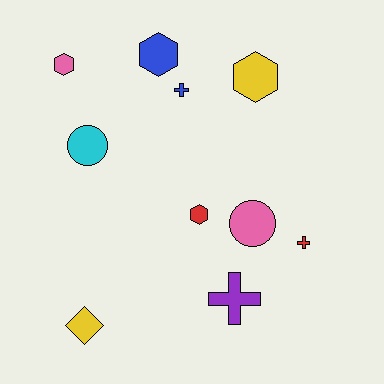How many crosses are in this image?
There are 3 crosses.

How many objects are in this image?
There are 10 objects.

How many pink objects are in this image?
There are 2 pink objects.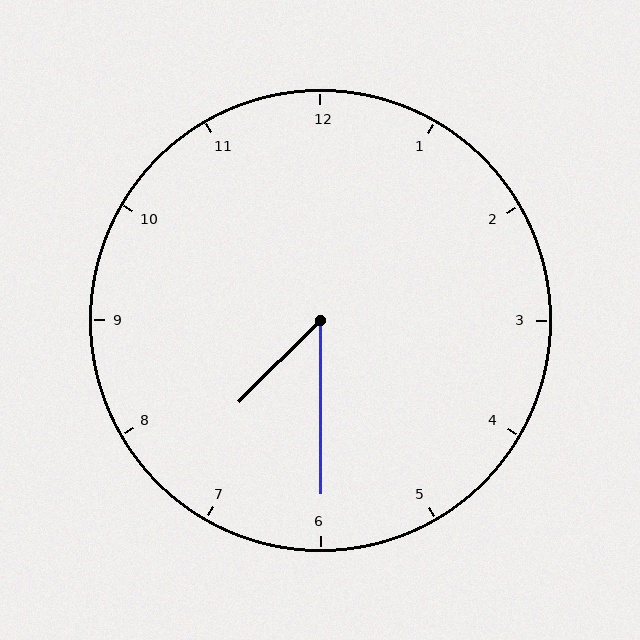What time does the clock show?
7:30.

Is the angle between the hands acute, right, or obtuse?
It is acute.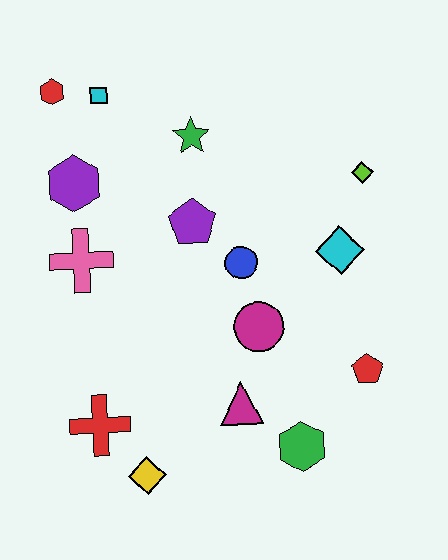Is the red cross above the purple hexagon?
No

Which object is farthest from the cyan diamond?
The red hexagon is farthest from the cyan diamond.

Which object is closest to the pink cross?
The purple hexagon is closest to the pink cross.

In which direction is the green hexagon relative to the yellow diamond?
The green hexagon is to the right of the yellow diamond.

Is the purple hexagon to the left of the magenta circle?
Yes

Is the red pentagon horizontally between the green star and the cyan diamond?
No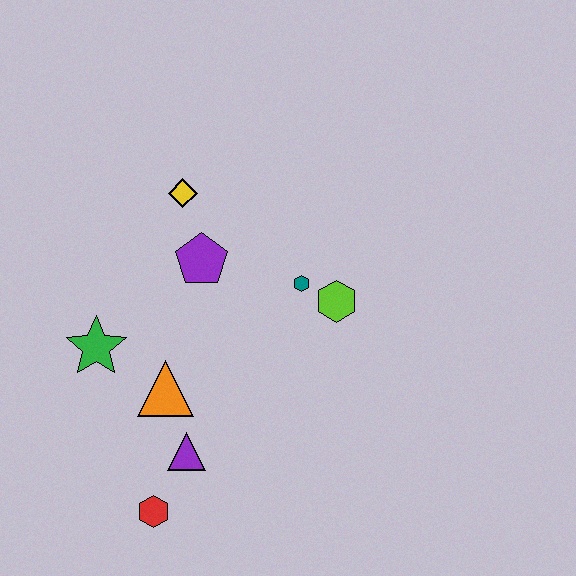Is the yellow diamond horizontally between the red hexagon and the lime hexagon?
Yes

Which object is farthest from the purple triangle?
The yellow diamond is farthest from the purple triangle.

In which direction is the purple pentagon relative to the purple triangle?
The purple pentagon is above the purple triangle.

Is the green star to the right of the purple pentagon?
No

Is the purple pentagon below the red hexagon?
No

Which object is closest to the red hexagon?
The purple triangle is closest to the red hexagon.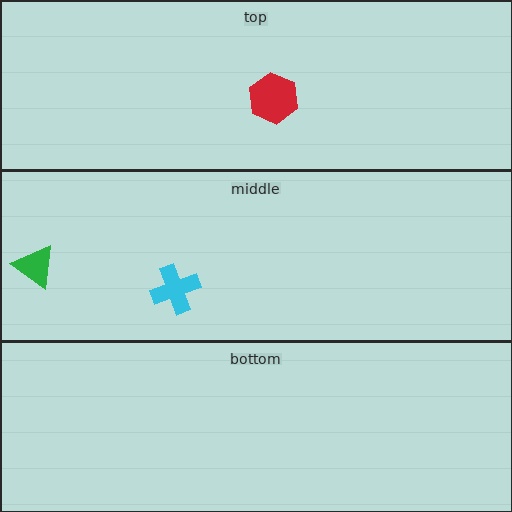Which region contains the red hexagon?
The top region.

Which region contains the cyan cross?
The middle region.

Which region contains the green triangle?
The middle region.